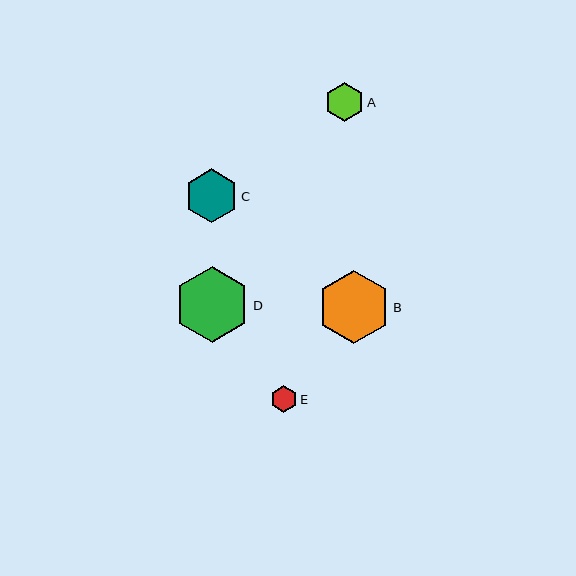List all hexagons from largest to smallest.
From largest to smallest: D, B, C, A, E.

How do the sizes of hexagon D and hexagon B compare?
Hexagon D and hexagon B are approximately the same size.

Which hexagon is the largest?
Hexagon D is the largest with a size of approximately 76 pixels.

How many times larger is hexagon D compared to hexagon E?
Hexagon D is approximately 2.8 times the size of hexagon E.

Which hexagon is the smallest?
Hexagon E is the smallest with a size of approximately 27 pixels.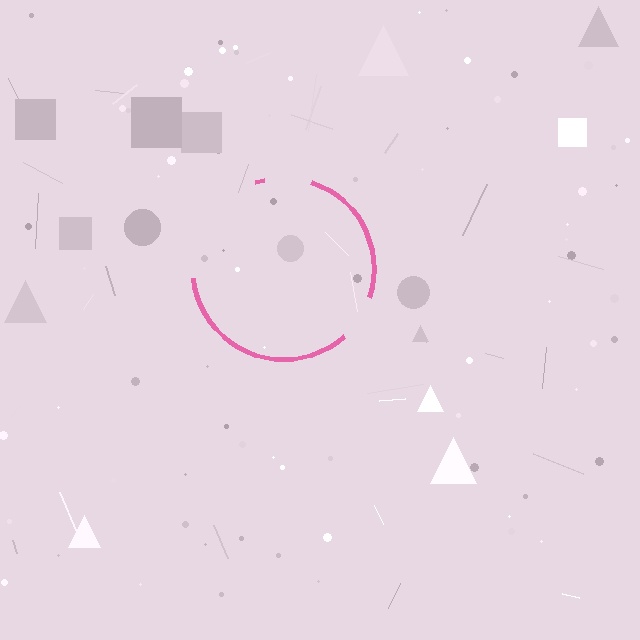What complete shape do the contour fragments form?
The contour fragments form a circle.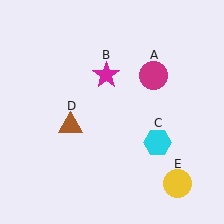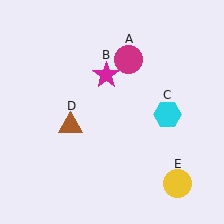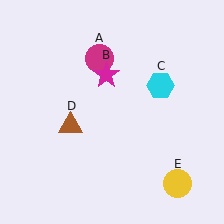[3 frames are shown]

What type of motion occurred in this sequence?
The magenta circle (object A), cyan hexagon (object C) rotated counterclockwise around the center of the scene.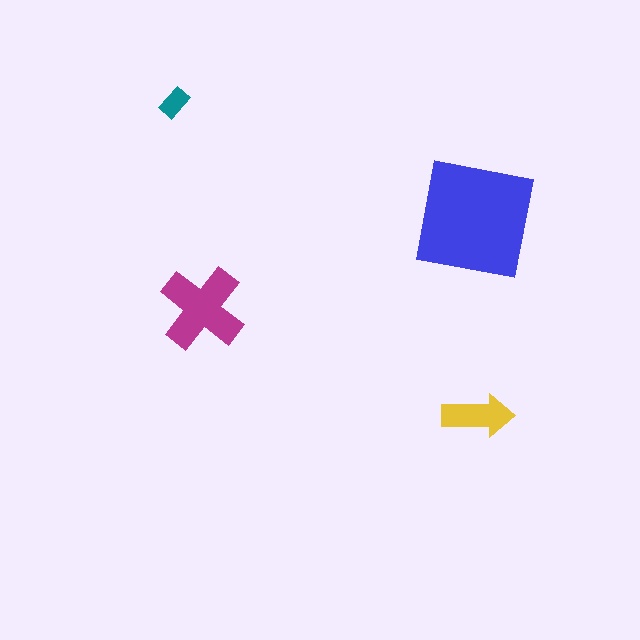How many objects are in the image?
There are 4 objects in the image.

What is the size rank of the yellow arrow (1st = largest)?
3rd.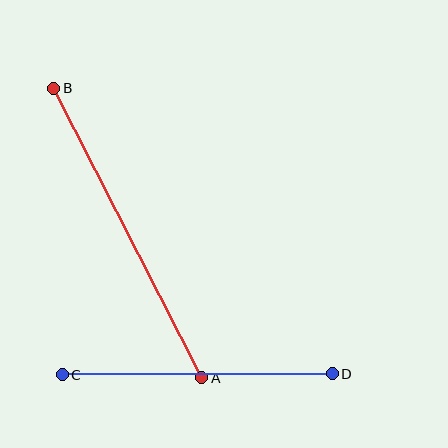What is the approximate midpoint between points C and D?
The midpoint is at approximately (197, 374) pixels.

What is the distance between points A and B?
The distance is approximately 325 pixels.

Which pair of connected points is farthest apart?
Points A and B are farthest apart.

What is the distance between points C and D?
The distance is approximately 270 pixels.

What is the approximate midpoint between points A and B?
The midpoint is at approximately (128, 233) pixels.